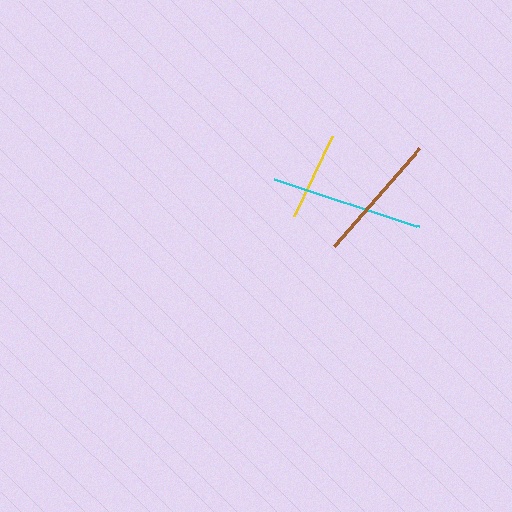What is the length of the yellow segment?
The yellow segment is approximately 89 pixels long.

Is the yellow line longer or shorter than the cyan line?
The cyan line is longer than the yellow line.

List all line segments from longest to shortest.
From longest to shortest: cyan, brown, yellow.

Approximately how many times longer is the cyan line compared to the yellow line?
The cyan line is approximately 1.7 times the length of the yellow line.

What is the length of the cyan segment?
The cyan segment is approximately 153 pixels long.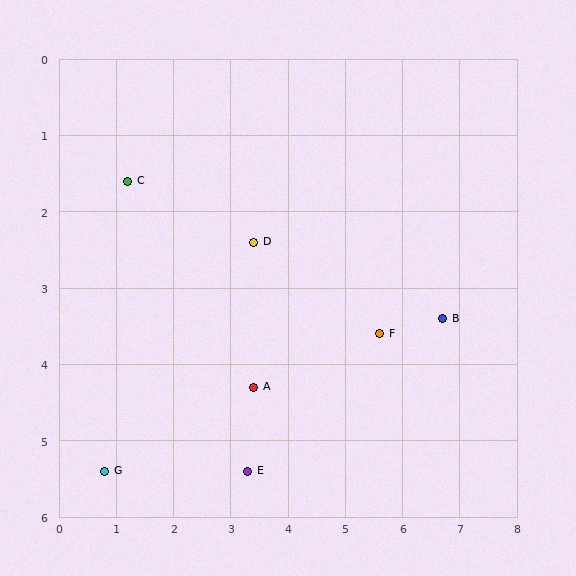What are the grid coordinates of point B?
Point B is at approximately (6.7, 3.4).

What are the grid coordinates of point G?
Point G is at approximately (0.8, 5.4).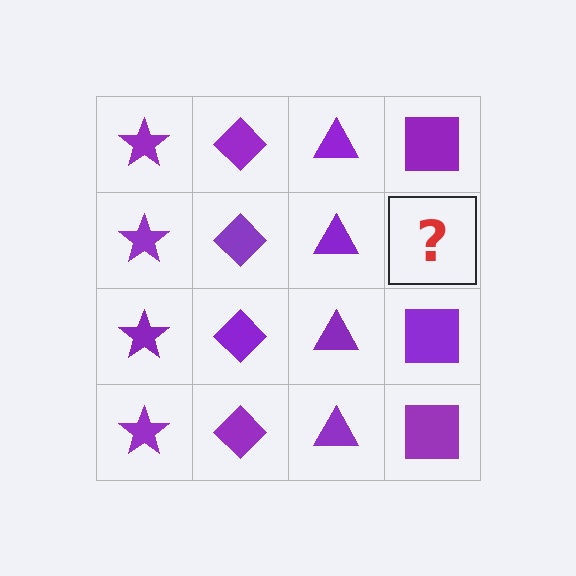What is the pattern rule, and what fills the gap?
The rule is that each column has a consistent shape. The gap should be filled with a purple square.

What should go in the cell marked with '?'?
The missing cell should contain a purple square.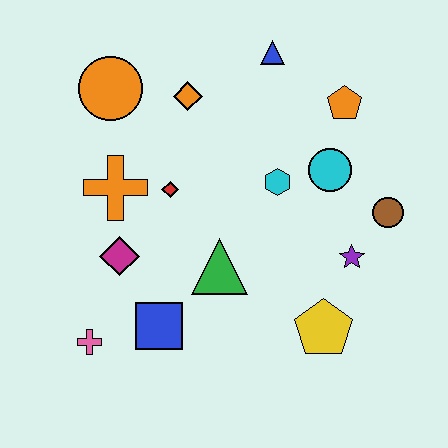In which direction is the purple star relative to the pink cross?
The purple star is to the right of the pink cross.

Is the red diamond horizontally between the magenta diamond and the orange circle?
No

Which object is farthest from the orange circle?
The yellow pentagon is farthest from the orange circle.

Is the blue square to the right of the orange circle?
Yes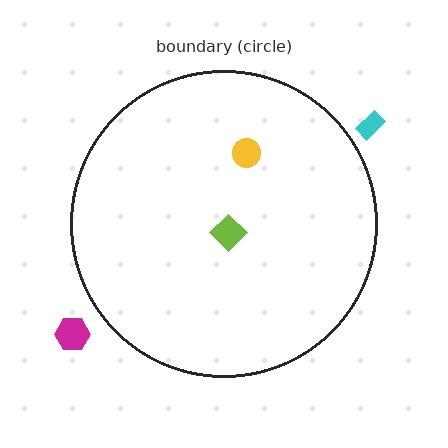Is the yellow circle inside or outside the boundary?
Inside.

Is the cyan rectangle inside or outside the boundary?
Outside.